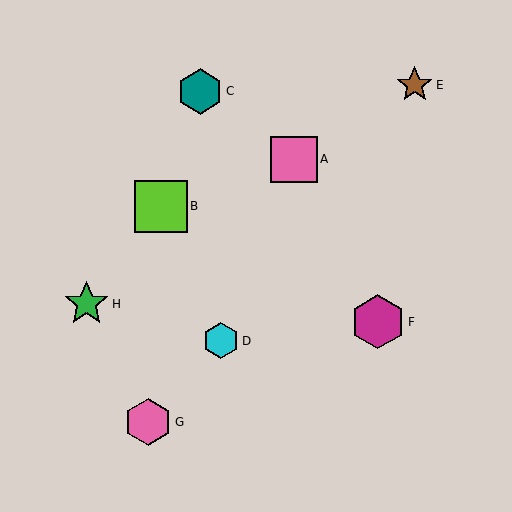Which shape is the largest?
The magenta hexagon (labeled F) is the largest.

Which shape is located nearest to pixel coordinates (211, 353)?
The cyan hexagon (labeled D) at (221, 341) is nearest to that location.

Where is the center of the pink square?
The center of the pink square is at (294, 159).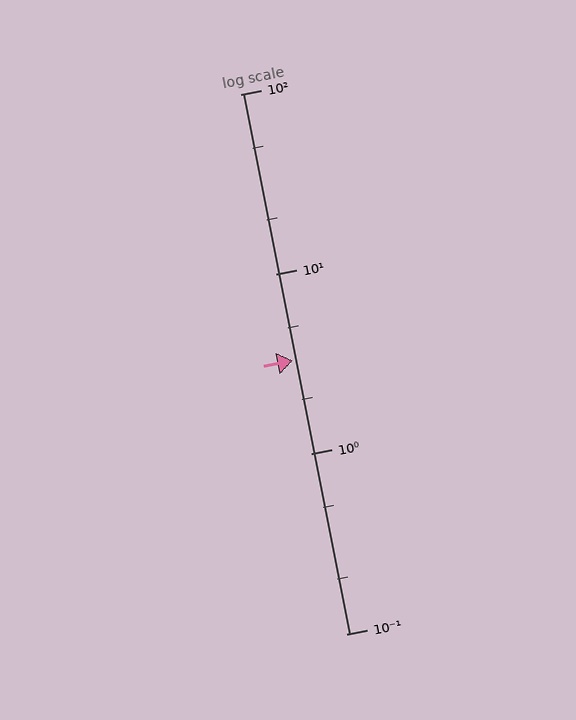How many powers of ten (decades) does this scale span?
The scale spans 3 decades, from 0.1 to 100.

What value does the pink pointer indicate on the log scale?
The pointer indicates approximately 3.3.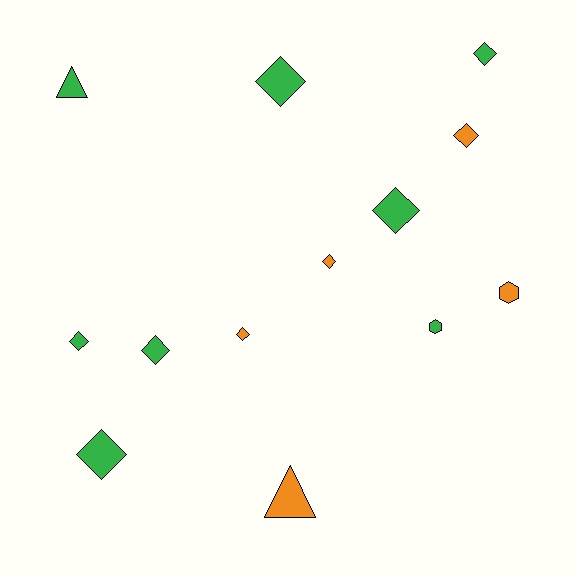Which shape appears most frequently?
Diamond, with 9 objects.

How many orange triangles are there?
There is 1 orange triangle.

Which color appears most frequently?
Green, with 8 objects.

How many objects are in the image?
There are 13 objects.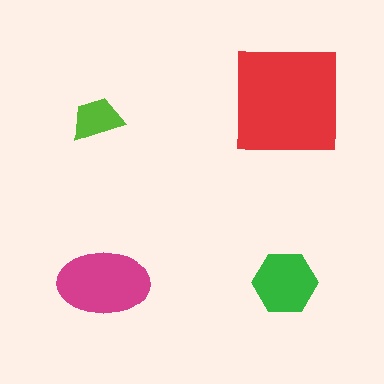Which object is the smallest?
The lime trapezoid.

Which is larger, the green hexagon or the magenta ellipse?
The magenta ellipse.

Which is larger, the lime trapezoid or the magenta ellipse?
The magenta ellipse.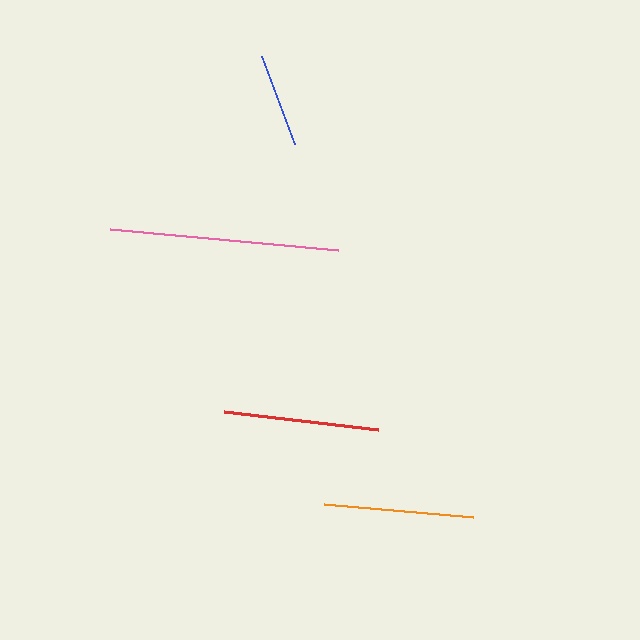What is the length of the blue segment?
The blue segment is approximately 93 pixels long.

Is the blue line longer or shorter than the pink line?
The pink line is longer than the blue line.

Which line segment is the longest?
The pink line is the longest at approximately 229 pixels.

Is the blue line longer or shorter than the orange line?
The orange line is longer than the blue line.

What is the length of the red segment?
The red segment is approximately 156 pixels long.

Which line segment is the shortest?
The blue line is the shortest at approximately 93 pixels.